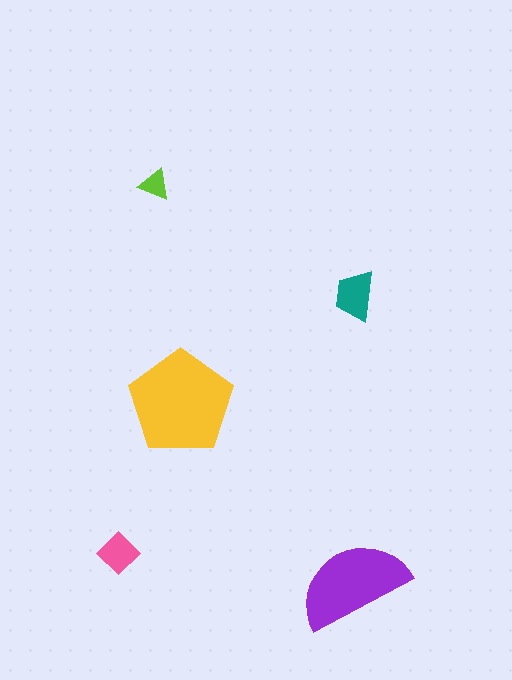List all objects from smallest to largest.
The lime triangle, the pink diamond, the teal trapezoid, the purple semicircle, the yellow pentagon.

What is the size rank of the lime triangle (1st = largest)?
5th.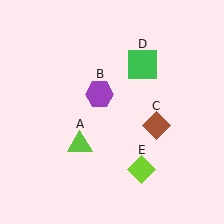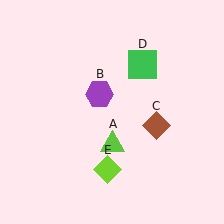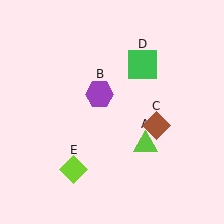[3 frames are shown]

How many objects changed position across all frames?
2 objects changed position: lime triangle (object A), lime diamond (object E).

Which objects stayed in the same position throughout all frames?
Purple hexagon (object B) and brown diamond (object C) and green square (object D) remained stationary.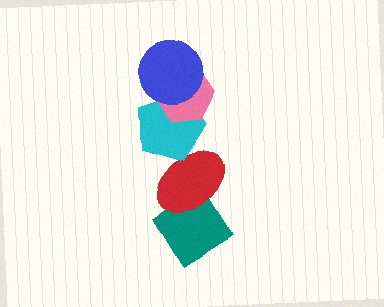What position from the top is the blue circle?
The blue circle is 1st from the top.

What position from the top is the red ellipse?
The red ellipse is 4th from the top.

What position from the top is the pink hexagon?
The pink hexagon is 2nd from the top.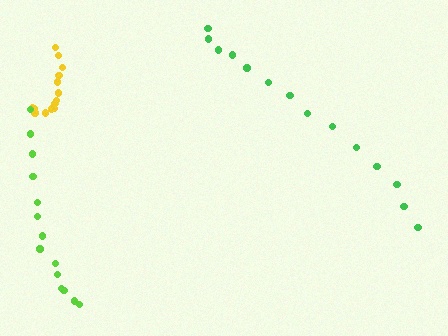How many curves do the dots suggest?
There are 3 distinct paths.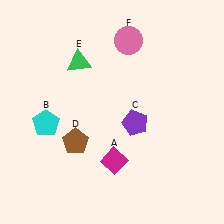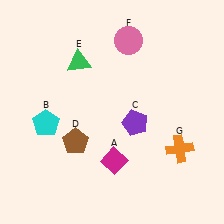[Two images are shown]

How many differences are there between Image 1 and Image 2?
There is 1 difference between the two images.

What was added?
An orange cross (G) was added in Image 2.